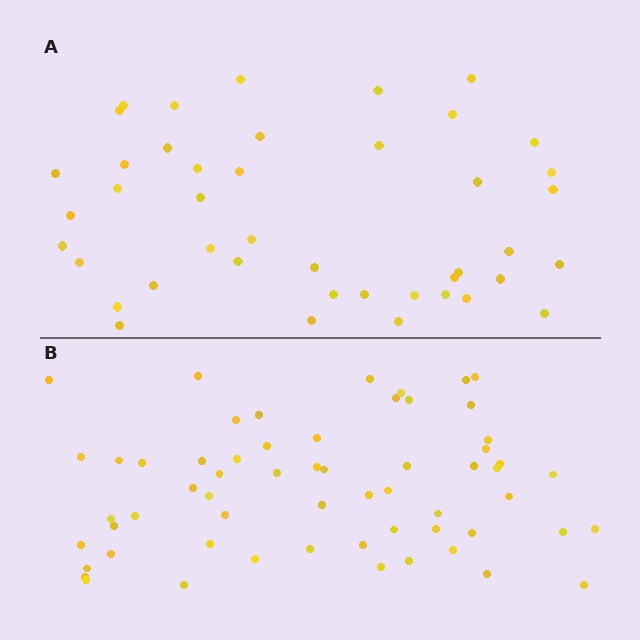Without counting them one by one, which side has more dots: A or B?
Region B (the bottom region) has more dots.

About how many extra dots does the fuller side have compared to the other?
Region B has approximately 15 more dots than region A.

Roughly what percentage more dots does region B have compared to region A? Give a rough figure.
About 40% more.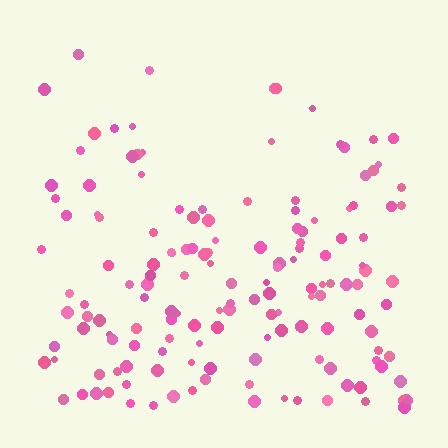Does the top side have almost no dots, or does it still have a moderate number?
Still a moderate number, just noticeably fewer than the bottom.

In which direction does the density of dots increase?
From top to bottom, with the bottom side densest.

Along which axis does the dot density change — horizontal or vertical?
Vertical.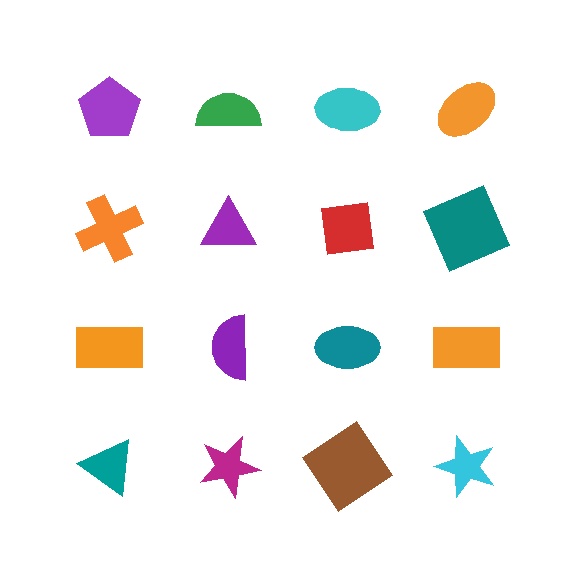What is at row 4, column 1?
A teal triangle.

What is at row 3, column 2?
A purple semicircle.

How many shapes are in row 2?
4 shapes.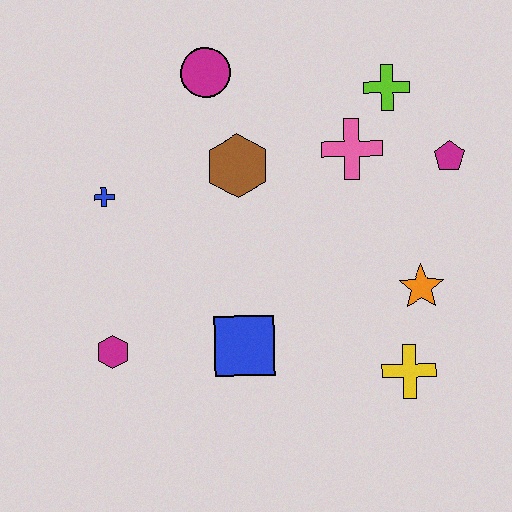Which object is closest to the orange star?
The yellow cross is closest to the orange star.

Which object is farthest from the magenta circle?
The yellow cross is farthest from the magenta circle.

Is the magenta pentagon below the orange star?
No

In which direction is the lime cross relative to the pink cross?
The lime cross is above the pink cross.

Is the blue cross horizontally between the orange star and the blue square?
No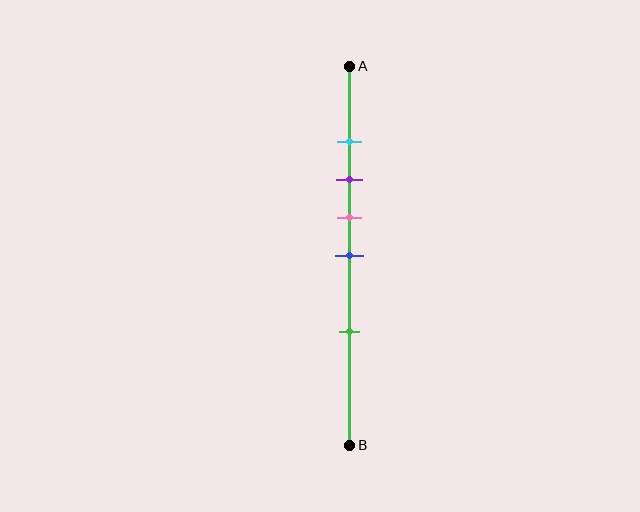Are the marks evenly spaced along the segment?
No, the marks are not evenly spaced.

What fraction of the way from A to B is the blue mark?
The blue mark is approximately 50% (0.5) of the way from A to B.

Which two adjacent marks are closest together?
The cyan and purple marks are the closest adjacent pair.